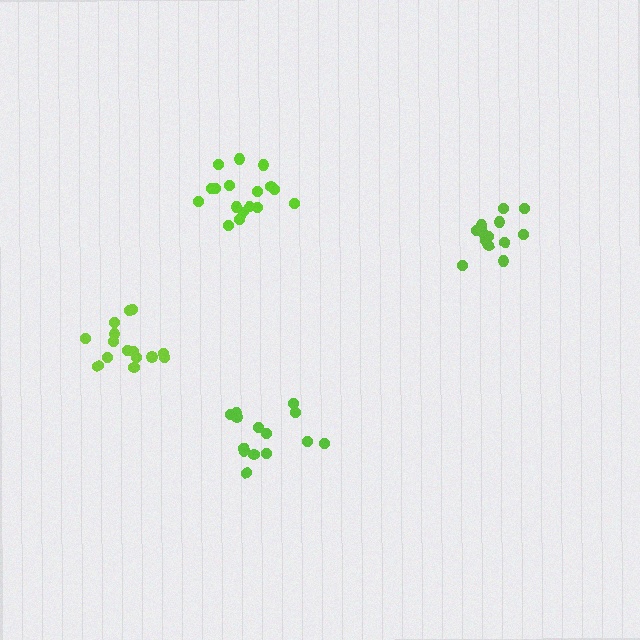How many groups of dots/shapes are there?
There are 4 groups.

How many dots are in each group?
Group 1: 14 dots, Group 2: 15 dots, Group 3: 14 dots, Group 4: 17 dots (60 total).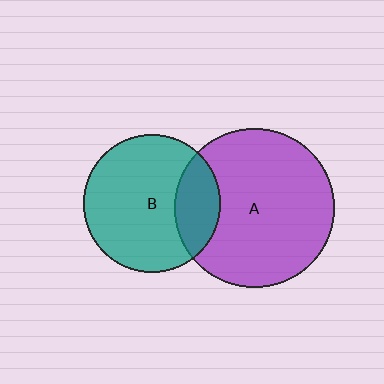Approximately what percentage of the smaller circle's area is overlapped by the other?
Approximately 25%.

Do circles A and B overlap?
Yes.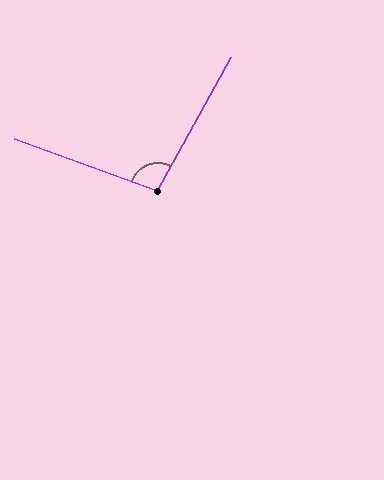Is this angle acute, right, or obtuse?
It is obtuse.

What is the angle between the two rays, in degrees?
Approximately 99 degrees.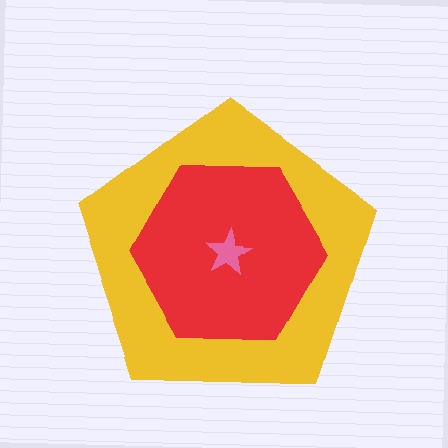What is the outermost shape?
The yellow pentagon.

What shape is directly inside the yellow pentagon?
The red hexagon.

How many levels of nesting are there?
3.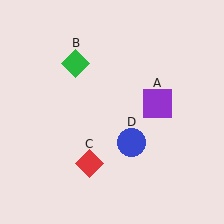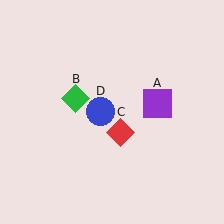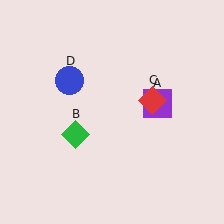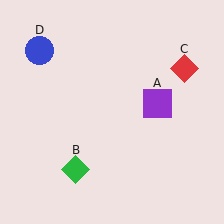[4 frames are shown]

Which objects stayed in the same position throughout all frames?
Purple square (object A) remained stationary.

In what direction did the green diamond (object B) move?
The green diamond (object B) moved down.